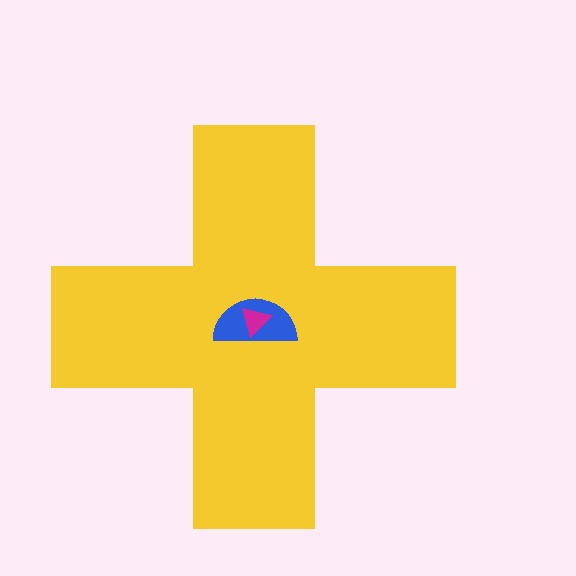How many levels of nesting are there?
3.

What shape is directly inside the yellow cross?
The blue semicircle.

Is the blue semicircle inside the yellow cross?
Yes.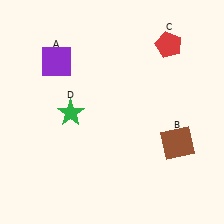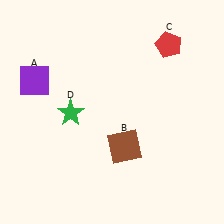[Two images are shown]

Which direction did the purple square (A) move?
The purple square (A) moved left.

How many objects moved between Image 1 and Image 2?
2 objects moved between the two images.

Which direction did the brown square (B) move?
The brown square (B) moved left.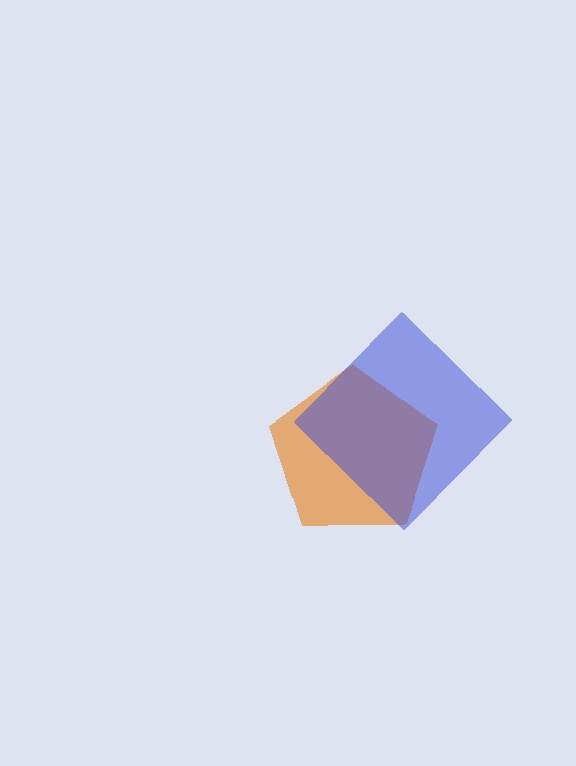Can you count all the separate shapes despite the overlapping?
Yes, there are 2 separate shapes.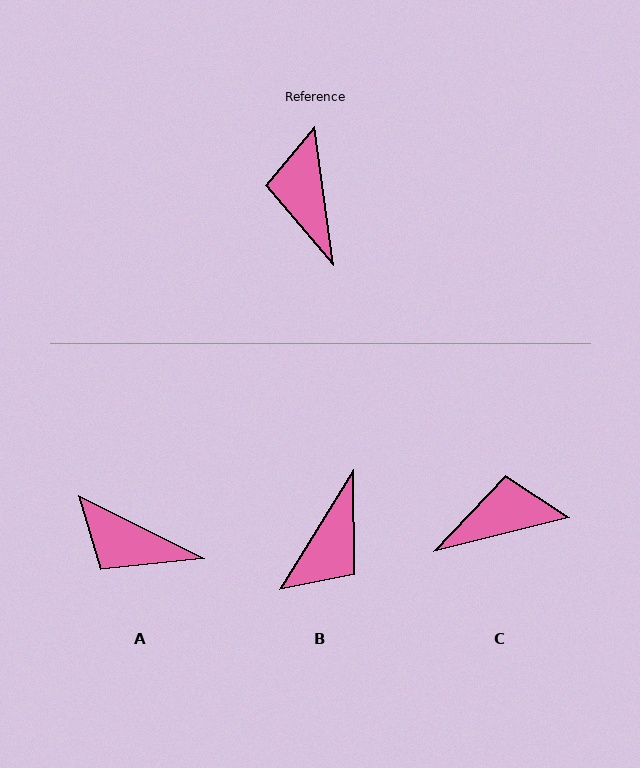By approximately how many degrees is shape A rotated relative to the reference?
Approximately 56 degrees counter-clockwise.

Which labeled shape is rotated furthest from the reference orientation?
B, about 141 degrees away.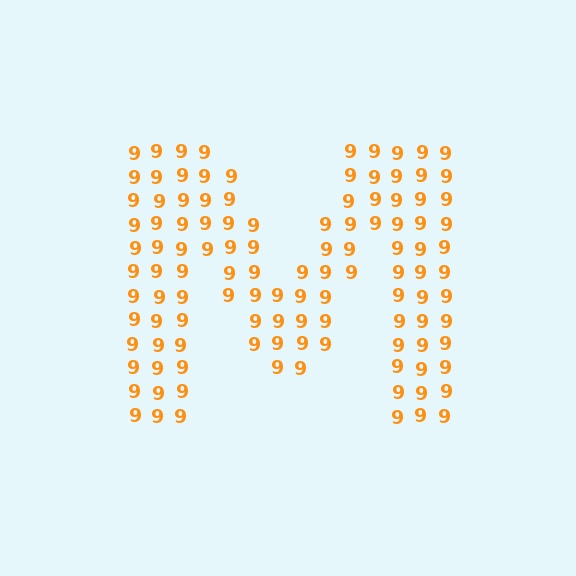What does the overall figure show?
The overall figure shows the letter M.